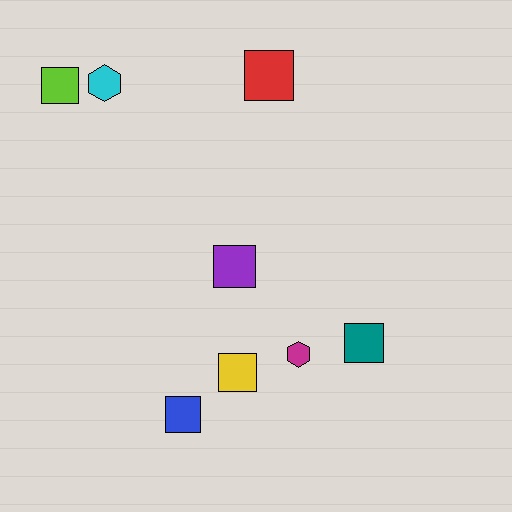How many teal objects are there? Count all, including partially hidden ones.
There is 1 teal object.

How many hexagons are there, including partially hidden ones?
There are 2 hexagons.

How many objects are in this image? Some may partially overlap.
There are 8 objects.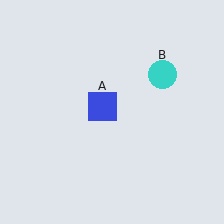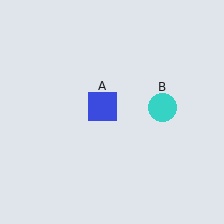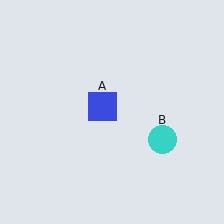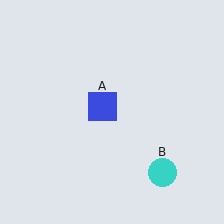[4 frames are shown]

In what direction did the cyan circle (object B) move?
The cyan circle (object B) moved down.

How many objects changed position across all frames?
1 object changed position: cyan circle (object B).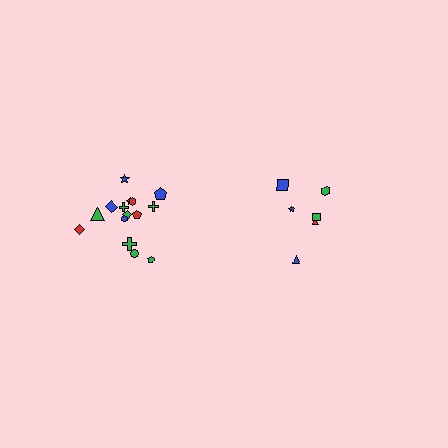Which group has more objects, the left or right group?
The left group.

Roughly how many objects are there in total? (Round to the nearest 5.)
Roughly 20 objects in total.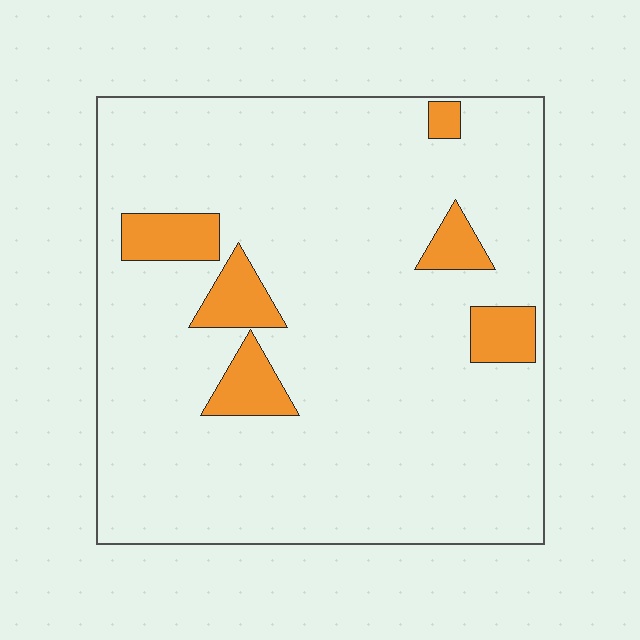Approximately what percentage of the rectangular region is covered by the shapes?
Approximately 10%.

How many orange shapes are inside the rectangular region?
6.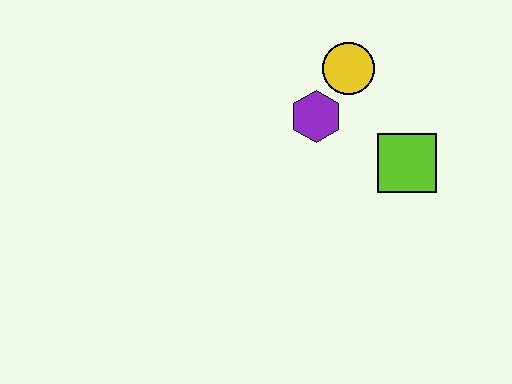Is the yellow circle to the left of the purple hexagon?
No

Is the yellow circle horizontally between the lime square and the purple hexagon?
Yes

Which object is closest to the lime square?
The purple hexagon is closest to the lime square.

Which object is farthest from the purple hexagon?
The lime square is farthest from the purple hexagon.